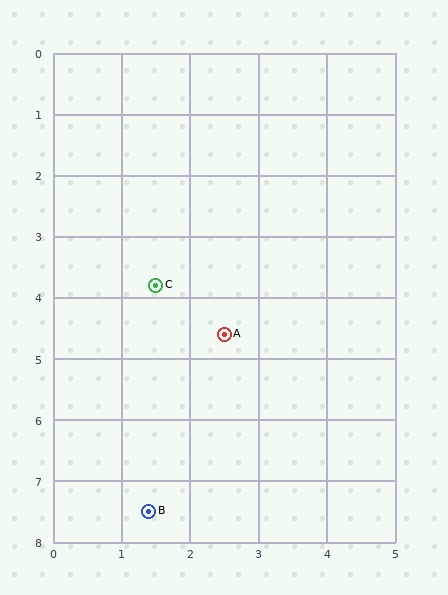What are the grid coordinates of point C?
Point C is at approximately (1.5, 3.8).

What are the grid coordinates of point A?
Point A is at approximately (2.5, 4.6).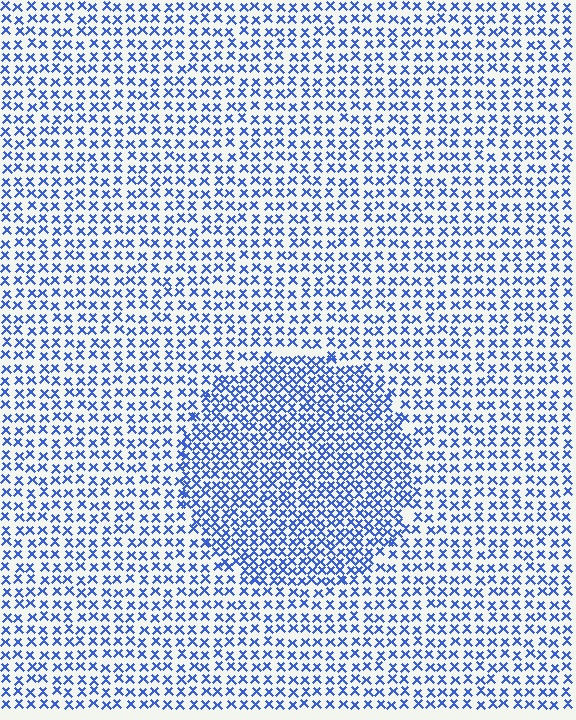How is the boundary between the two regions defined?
The boundary is defined by a change in element density (approximately 1.7x ratio). All elements are the same color, size, and shape.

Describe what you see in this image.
The image contains small blue elements arranged at two different densities. A circle-shaped region is visible where the elements are more densely packed than the surrounding area.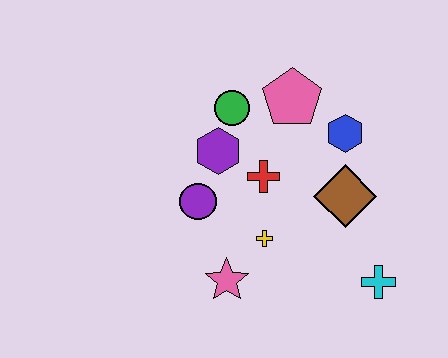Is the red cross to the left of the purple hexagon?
No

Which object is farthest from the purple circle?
The cyan cross is farthest from the purple circle.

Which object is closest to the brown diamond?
The blue hexagon is closest to the brown diamond.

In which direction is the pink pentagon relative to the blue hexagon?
The pink pentagon is to the left of the blue hexagon.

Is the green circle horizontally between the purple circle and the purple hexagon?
No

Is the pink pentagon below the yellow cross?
No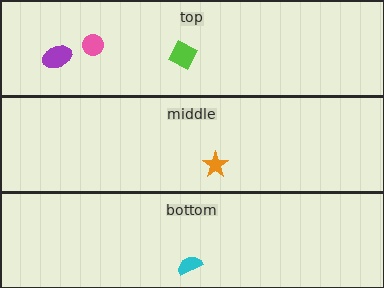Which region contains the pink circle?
The top region.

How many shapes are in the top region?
3.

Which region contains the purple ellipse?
The top region.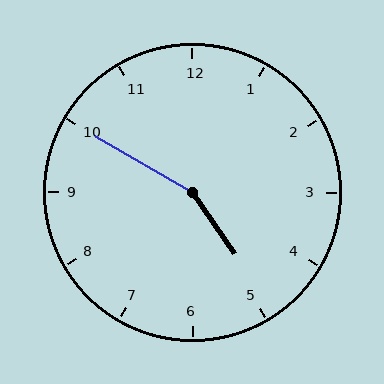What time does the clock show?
4:50.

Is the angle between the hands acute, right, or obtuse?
It is obtuse.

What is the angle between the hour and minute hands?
Approximately 155 degrees.